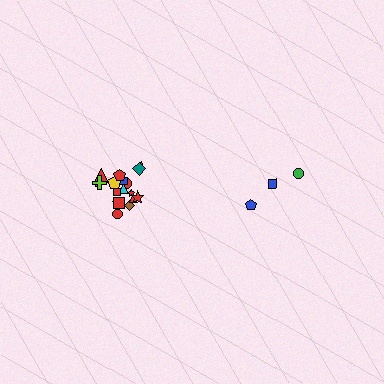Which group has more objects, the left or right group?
The left group.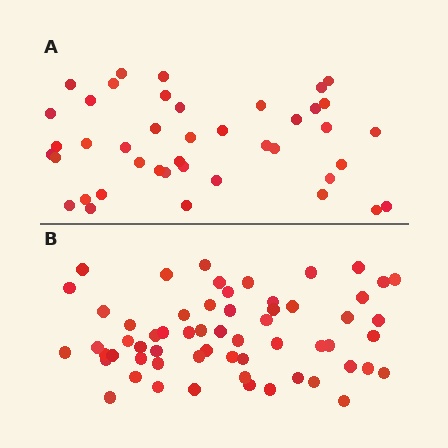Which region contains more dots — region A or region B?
Region B (the bottom region) has more dots.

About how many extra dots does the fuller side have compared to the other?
Region B has approximately 20 more dots than region A.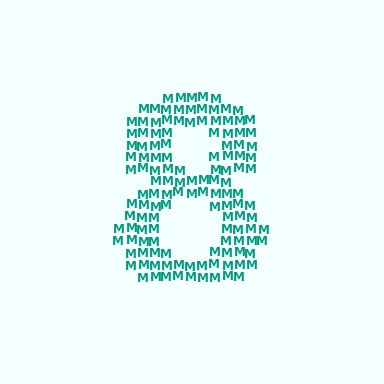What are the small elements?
The small elements are letter M's.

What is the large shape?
The large shape is the digit 8.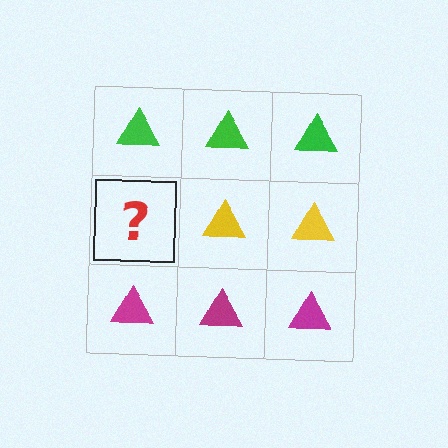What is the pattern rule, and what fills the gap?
The rule is that each row has a consistent color. The gap should be filled with a yellow triangle.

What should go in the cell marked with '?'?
The missing cell should contain a yellow triangle.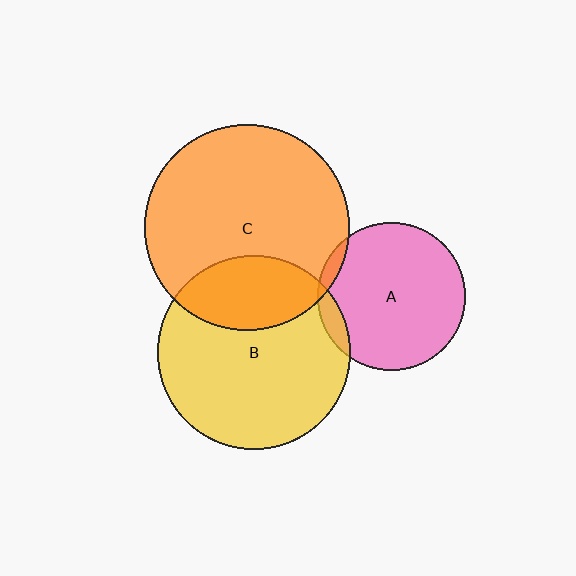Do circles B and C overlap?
Yes.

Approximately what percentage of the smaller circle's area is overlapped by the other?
Approximately 30%.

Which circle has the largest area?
Circle C (orange).